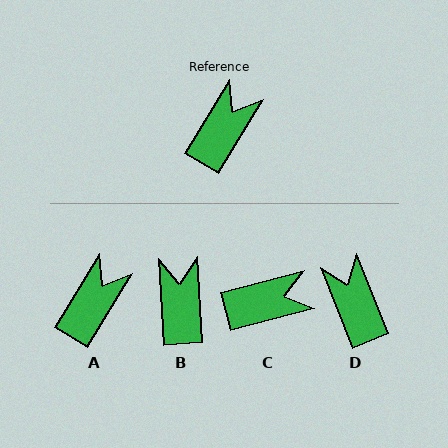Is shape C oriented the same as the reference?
No, it is off by about 44 degrees.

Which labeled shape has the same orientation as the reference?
A.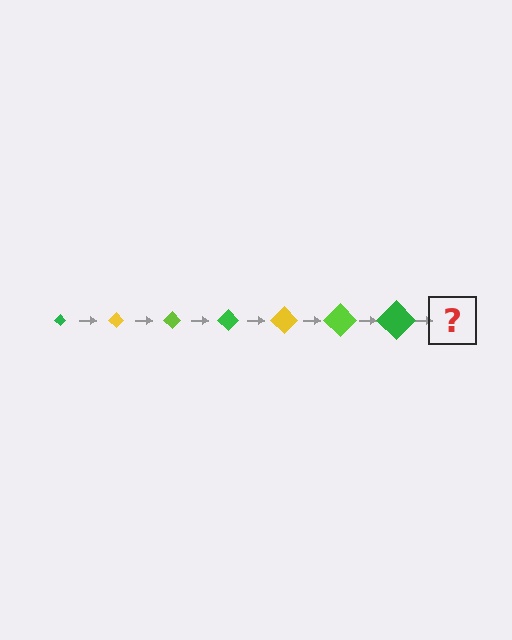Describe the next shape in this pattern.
It should be a yellow diamond, larger than the previous one.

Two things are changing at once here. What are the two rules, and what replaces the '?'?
The two rules are that the diamond grows larger each step and the color cycles through green, yellow, and lime. The '?' should be a yellow diamond, larger than the previous one.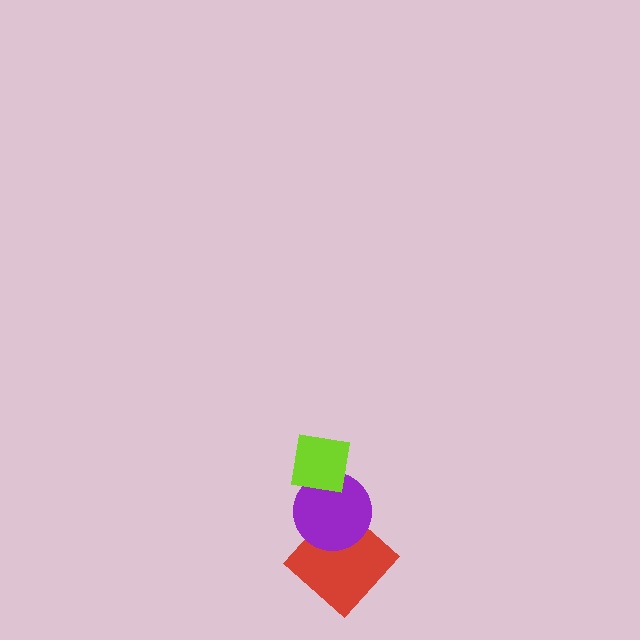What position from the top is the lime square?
The lime square is 1st from the top.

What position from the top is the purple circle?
The purple circle is 2nd from the top.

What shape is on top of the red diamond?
The purple circle is on top of the red diamond.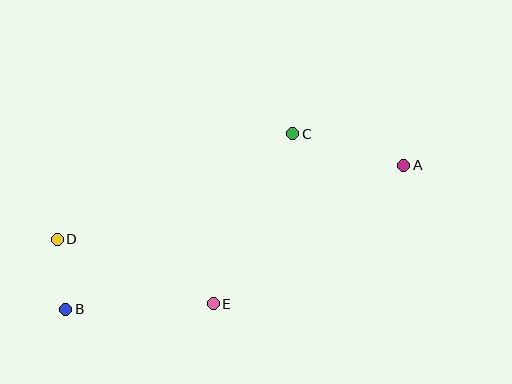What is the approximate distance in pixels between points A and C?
The distance between A and C is approximately 115 pixels.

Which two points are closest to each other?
Points B and D are closest to each other.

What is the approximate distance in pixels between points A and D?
The distance between A and D is approximately 354 pixels.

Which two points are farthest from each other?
Points A and B are farthest from each other.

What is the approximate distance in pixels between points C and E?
The distance between C and E is approximately 187 pixels.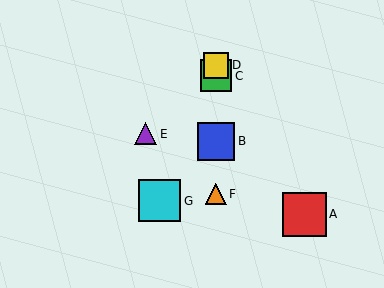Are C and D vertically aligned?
Yes, both are at x≈216.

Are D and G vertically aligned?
No, D is at x≈216 and G is at x≈160.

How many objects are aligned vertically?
4 objects (B, C, D, F) are aligned vertically.